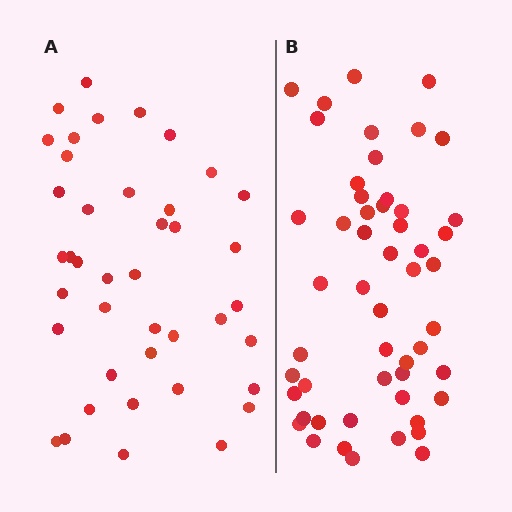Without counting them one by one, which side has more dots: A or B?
Region B (the right region) has more dots.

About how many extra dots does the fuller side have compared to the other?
Region B has roughly 12 or so more dots than region A.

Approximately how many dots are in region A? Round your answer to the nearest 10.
About 40 dots. (The exact count is 41, which rounds to 40.)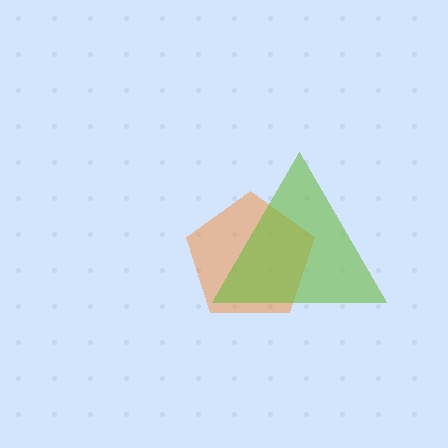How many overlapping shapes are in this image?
There are 2 overlapping shapes in the image.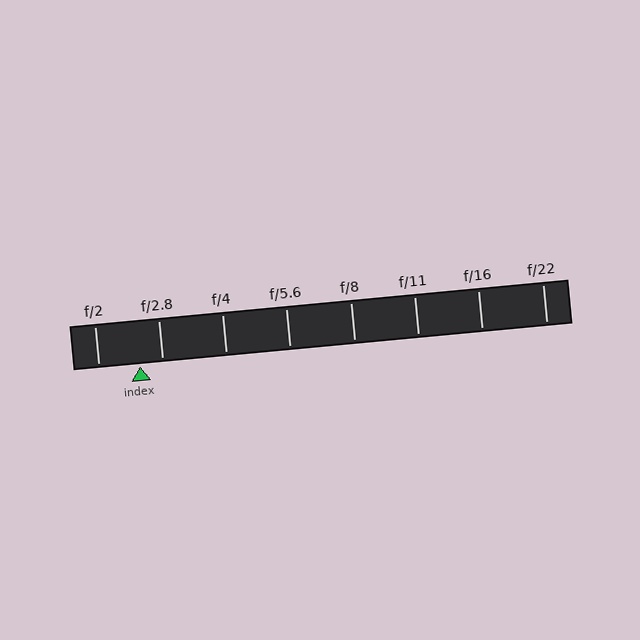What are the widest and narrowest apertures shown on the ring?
The widest aperture shown is f/2 and the narrowest is f/22.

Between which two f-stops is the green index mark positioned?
The index mark is between f/2 and f/2.8.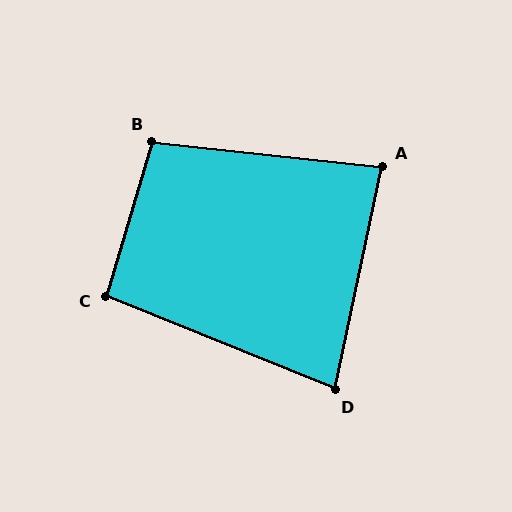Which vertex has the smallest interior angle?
D, at approximately 80 degrees.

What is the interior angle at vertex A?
Approximately 84 degrees (acute).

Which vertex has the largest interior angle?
B, at approximately 100 degrees.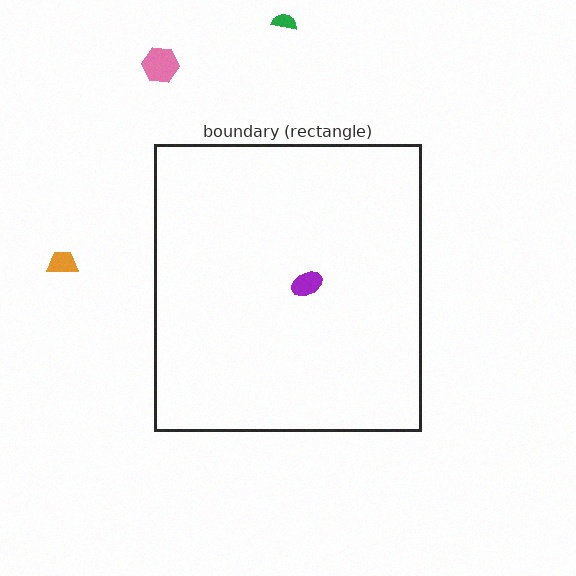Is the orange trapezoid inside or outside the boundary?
Outside.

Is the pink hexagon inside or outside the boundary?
Outside.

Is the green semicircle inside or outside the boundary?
Outside.